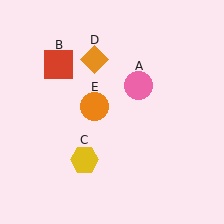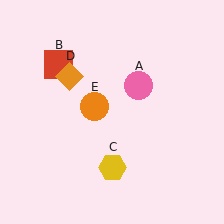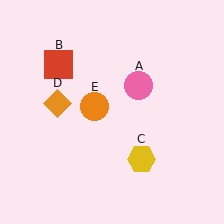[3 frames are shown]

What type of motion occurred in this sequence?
The yellow hexagon (object C), orange diamond (object D) rotated counterclockwise around the center of the scene.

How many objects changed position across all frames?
2 objects changed position: yellow hexagon (object C), orange diamond (object D).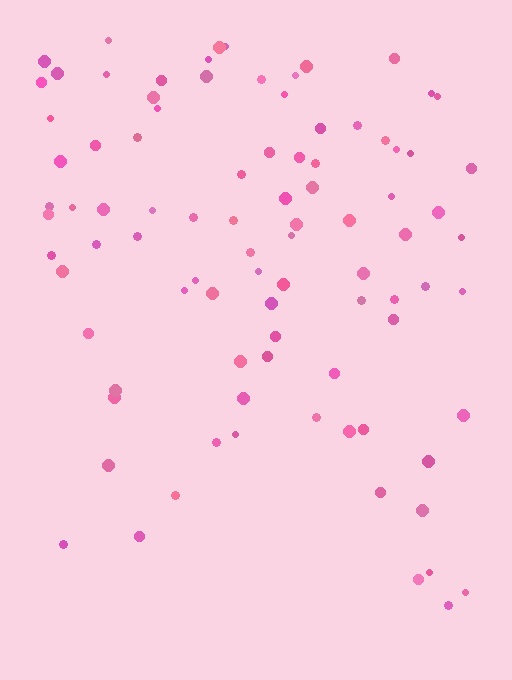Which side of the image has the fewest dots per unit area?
The bottom.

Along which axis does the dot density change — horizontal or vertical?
Vertical.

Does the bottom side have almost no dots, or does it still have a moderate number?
Still a moderate number, just noticeably fewer than the top.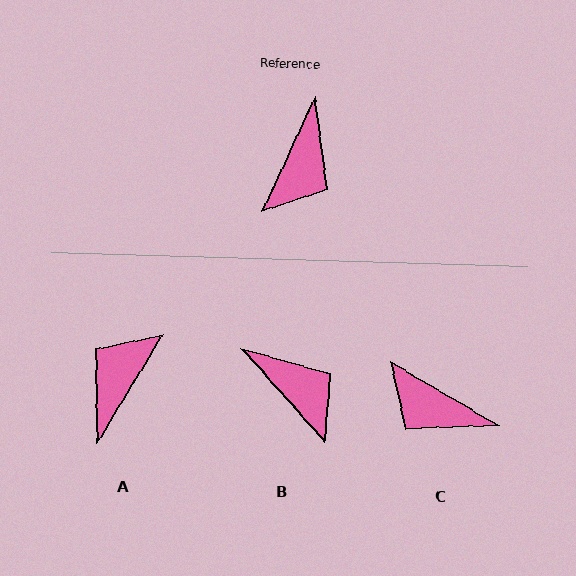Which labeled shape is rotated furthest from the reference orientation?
A, about 174 degrees away.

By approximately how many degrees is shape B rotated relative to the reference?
Approximately 67 degrees counter-clockwise.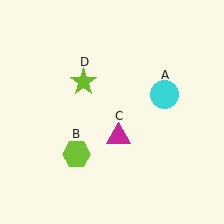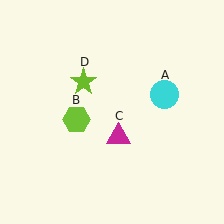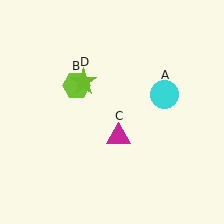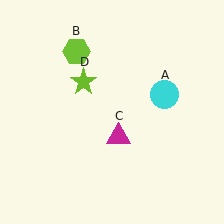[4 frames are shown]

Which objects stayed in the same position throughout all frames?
Cyan circle (object A) and magenta triangle (object C) and lime star (object D) remained stationary.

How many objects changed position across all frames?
1 object changed position: lime hexagon (object B).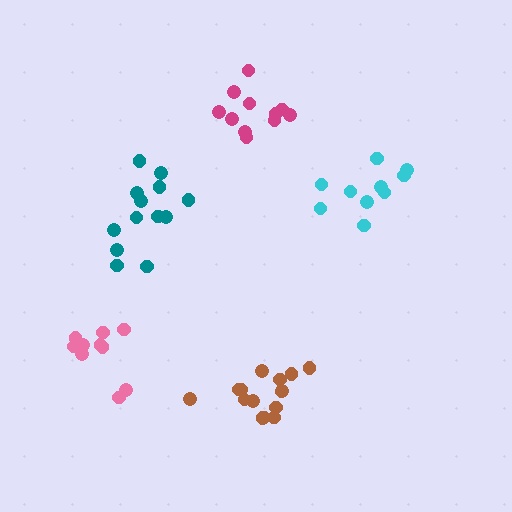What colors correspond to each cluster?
The clusters are colored: brown, magenta, pink, cyan, teal.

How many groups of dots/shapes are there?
There are 5 groups.